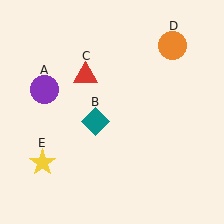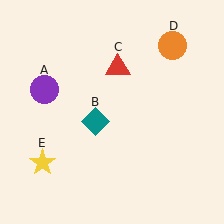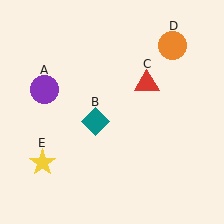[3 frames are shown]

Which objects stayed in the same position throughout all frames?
Purple circle (object A) and teal diamond (object B) and orange circle (object D) and yellow star (object E) remained stationary.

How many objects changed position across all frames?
1 object changed position: red triangle (object C).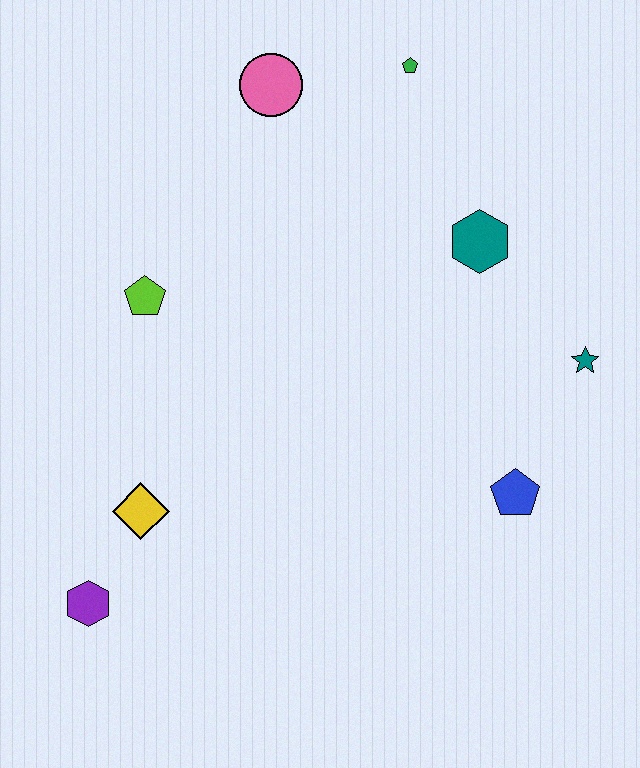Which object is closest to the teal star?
The blue pentagon is closest to the teal star.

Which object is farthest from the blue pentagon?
The pink circle is farthest from the blue pentagon.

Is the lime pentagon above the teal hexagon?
No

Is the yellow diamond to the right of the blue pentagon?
No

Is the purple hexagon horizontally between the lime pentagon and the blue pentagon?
No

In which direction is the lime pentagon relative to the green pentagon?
The lime pentagon is to the left of the green pentagon.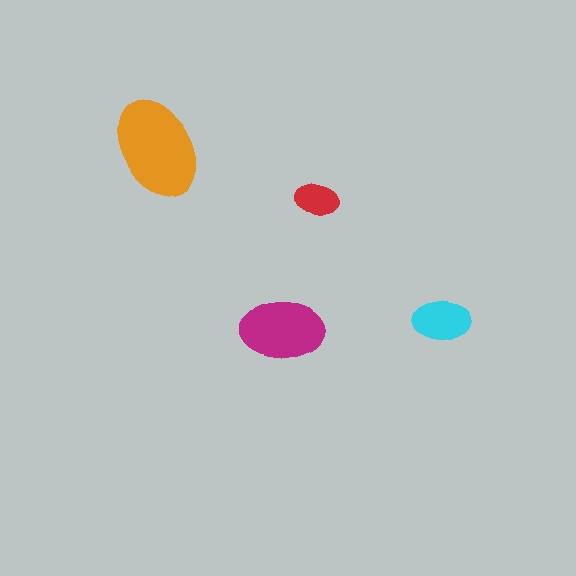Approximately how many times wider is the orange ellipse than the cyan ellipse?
About 2 times wider.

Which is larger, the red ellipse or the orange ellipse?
The orange one.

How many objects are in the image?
There are 4 objects in the image.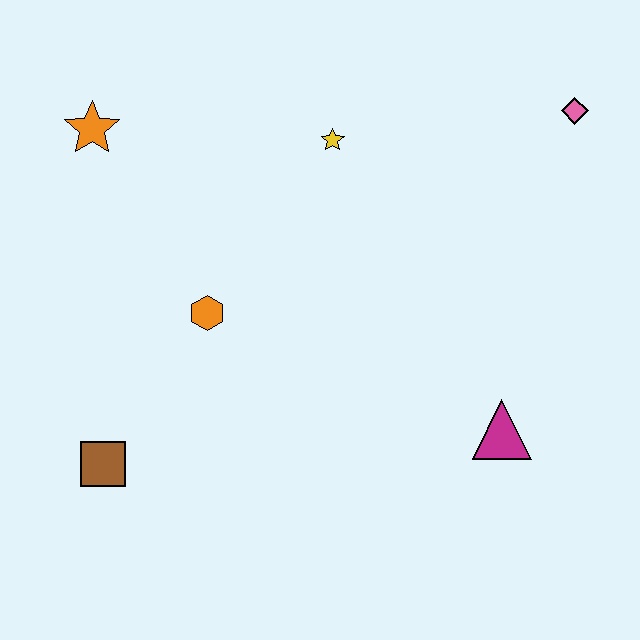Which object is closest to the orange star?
The orange hexagon is closest to the orange star.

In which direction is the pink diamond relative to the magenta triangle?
The pink diamond is above the magenta triangle.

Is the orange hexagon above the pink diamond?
No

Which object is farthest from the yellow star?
The brown square is farthest from the yellow star.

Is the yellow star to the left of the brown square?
No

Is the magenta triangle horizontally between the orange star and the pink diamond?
Yes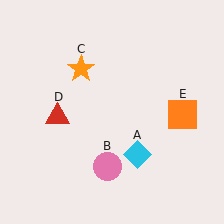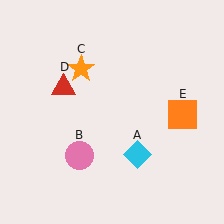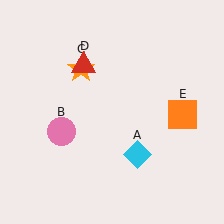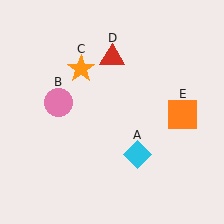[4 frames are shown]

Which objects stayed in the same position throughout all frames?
Cyan diamond (object A) and orange star (object C) and orange square (object E) remained stationary.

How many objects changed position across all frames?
2 objects changed position: pink circle (object B), red triangle (object D).